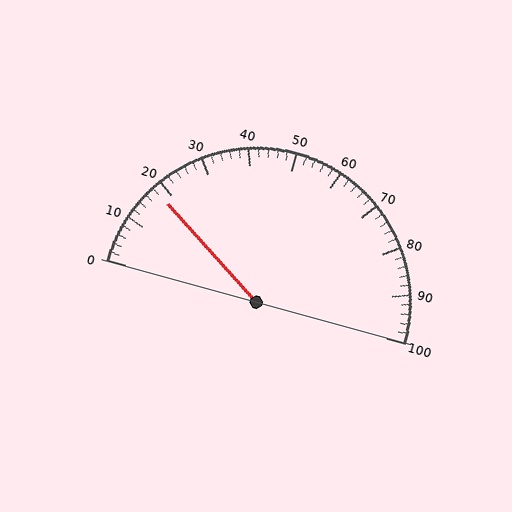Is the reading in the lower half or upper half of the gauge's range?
The reading is in the lower half of the range (0 to 100).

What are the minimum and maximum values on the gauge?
The gauge ranges from 0 to 100.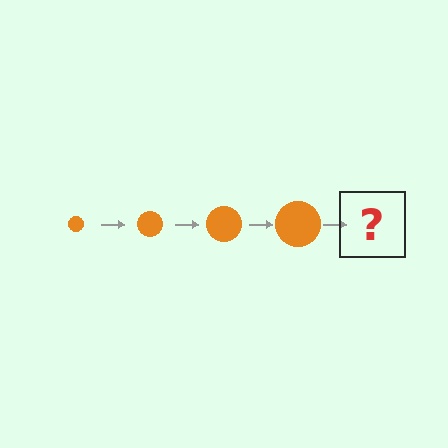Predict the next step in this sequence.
The next step is an orange circle, larger than the previous one.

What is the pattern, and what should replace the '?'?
The pattern is that the circle gets progressively larger each step. The '?' should be an orange circle, larger than the previous one.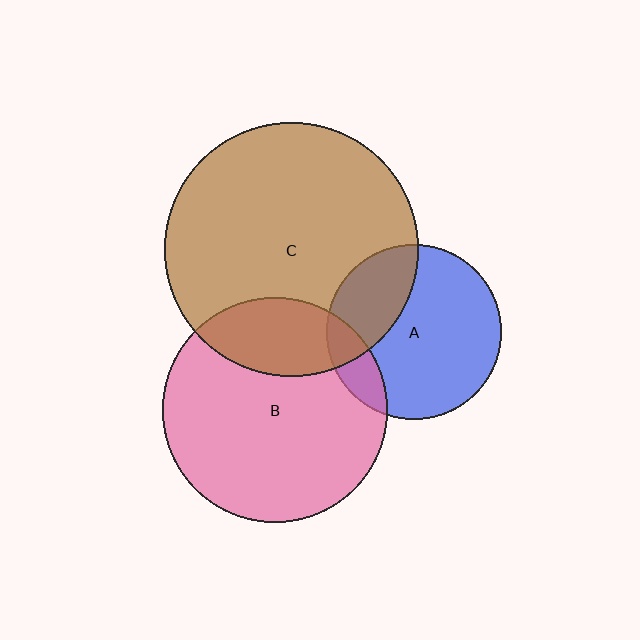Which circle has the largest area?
Circle C (brown).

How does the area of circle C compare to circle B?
Approximately 1.3 times.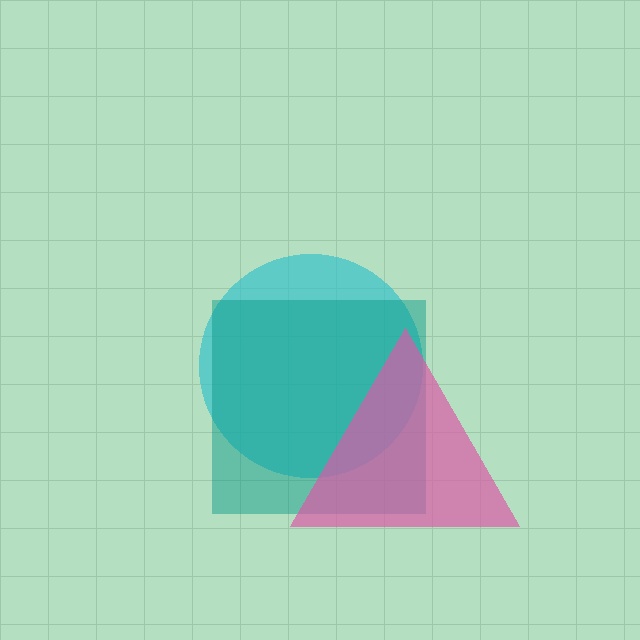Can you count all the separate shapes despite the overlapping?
Yes, there are 3 separate shapes.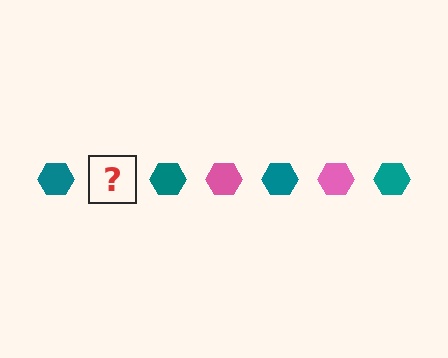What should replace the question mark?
The question mark should be replaced with a pink hexagon.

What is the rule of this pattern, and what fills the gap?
The rule is that the pattern cycles through teal, pink hexagons. The gap should be filled with a pink hexagon.